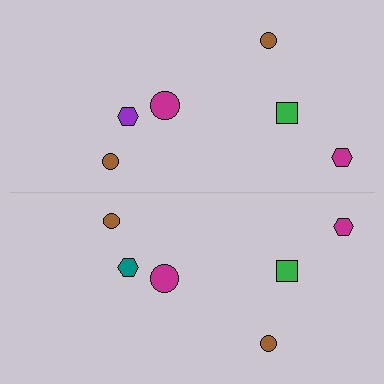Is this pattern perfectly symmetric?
No, the pattern is not perfectly symmetric. The teal hexagon on the bottom side breaks the symmetry — its mirror counterpart is purple.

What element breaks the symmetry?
The teal hexagon on the bottom side breaks the symmetry — its mirror counterpart is purple.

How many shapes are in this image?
There are 12 shapes in this image.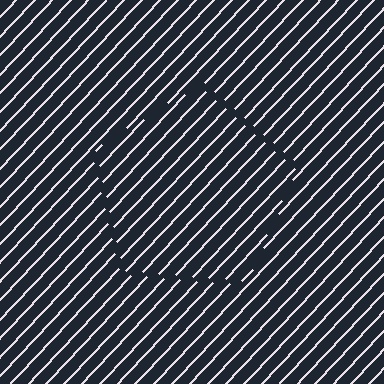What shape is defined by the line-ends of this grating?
An illusory pentagon. The interior of the shape contains the same grating, shifted by half a period — the contour is defined by the phase discontinuity where line-ends from the inner and outer gratings abut.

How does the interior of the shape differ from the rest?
The interior of the shape contains the same grating, shifted by half a period — the contour is defined by the phase discontinuity where line-ends from the inner and outer gratings abut.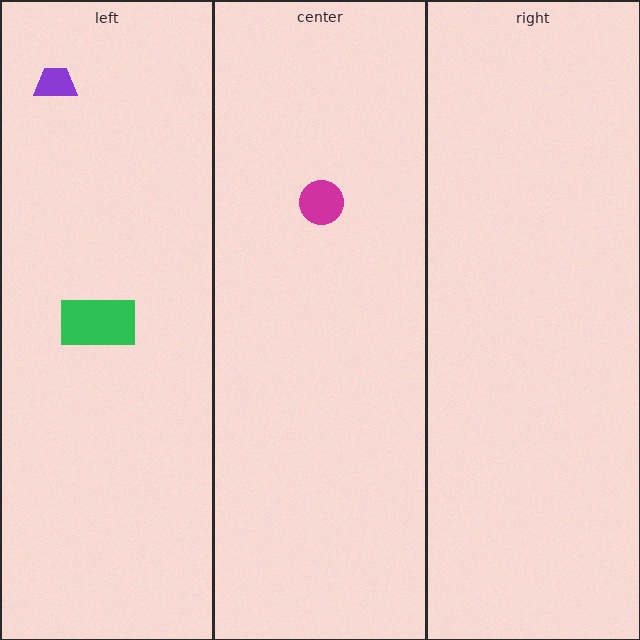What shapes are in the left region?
The green rectangle, the purple trapezoid.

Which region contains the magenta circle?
The center region.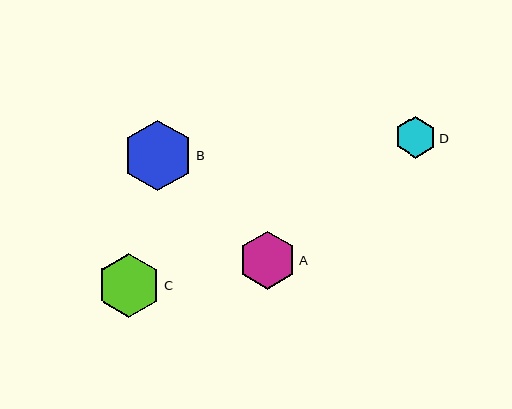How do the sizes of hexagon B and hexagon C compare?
Hexagon B and hexagon C are approximately the same size.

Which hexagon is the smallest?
Hexagon D is the smallest with a size of approximately 42 pixels.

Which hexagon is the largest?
Hexagon B is the largest with a size of approximately 71 pixels.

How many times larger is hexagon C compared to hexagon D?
Hexagon C is approximately 1.5 times the size of hexagon D.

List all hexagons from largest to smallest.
From largest to smallest: B, C, A, D.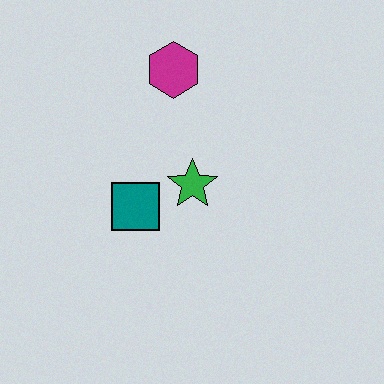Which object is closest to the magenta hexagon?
The green star is closest to the magenta hexagon.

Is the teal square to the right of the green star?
No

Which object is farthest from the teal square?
The magenta hexagon is farthest from the teal square.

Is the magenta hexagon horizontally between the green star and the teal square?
Yes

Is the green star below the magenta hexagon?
Yes